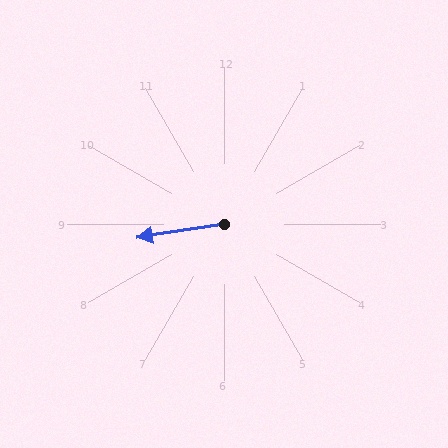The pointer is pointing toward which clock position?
Roughly 9 o'clock.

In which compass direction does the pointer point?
West.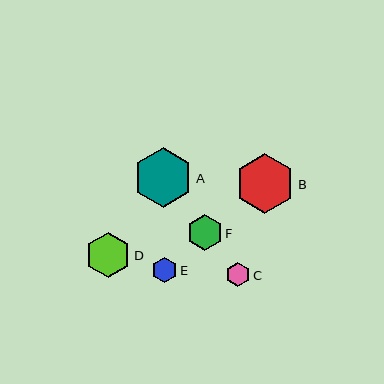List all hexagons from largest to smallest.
From largest to smallest: A, B, D, F, E, C.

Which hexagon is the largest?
Hexagon A is the largest with a size of approximately 60 pixels.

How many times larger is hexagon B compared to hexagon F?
Hexagon B is approximately 1.7 times the size of hexagon F.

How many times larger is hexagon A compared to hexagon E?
Hexagon A is approximately 2.4 times the size of hexagon E.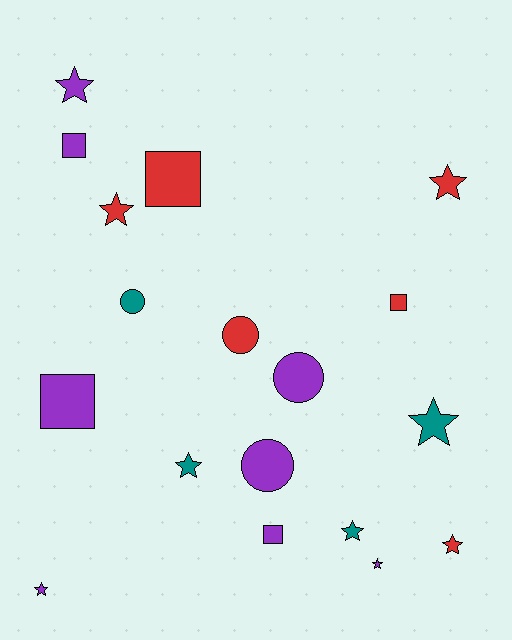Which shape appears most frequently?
Star, with 9 objects.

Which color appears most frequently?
Purple, with 8 objects.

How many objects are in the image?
There are 18 objects.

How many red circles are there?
There is 1 red circle.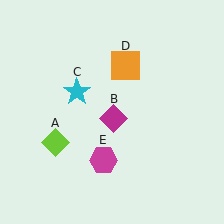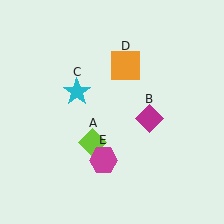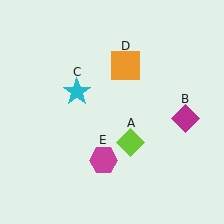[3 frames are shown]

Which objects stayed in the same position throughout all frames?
Cyan star (object C) and orange square (object D) and magenta hexagon (object E) remained stationary.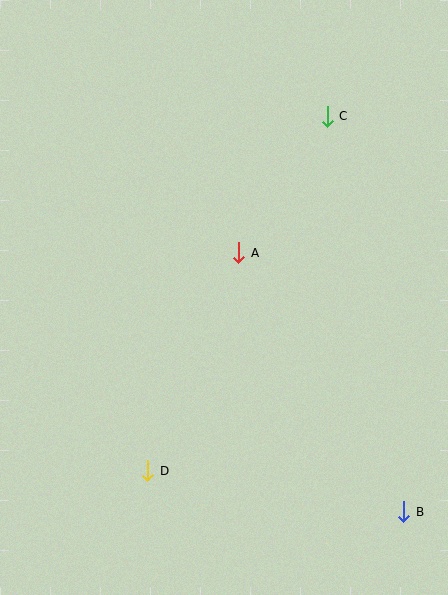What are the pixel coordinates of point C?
Point C is at (327, 116).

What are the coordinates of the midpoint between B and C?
The midpoint between B and C is at (365, 314).